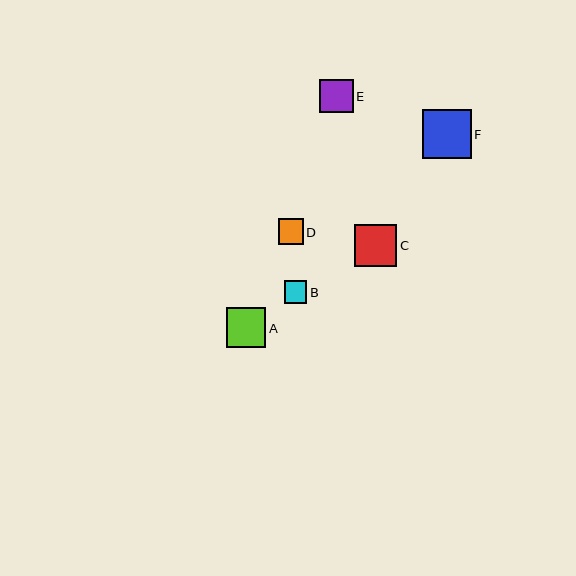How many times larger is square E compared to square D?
Square E is approximately 1.3 times the size of square D.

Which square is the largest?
Square F is the largest with a size of approximately 49 pixels.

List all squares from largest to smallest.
From largest to smallest: F, C, A, E, D, B.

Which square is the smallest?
Square B is the smallest with a size of approximately 23 pixels.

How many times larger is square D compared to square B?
Square D is approximately 1.1 times the size of square B.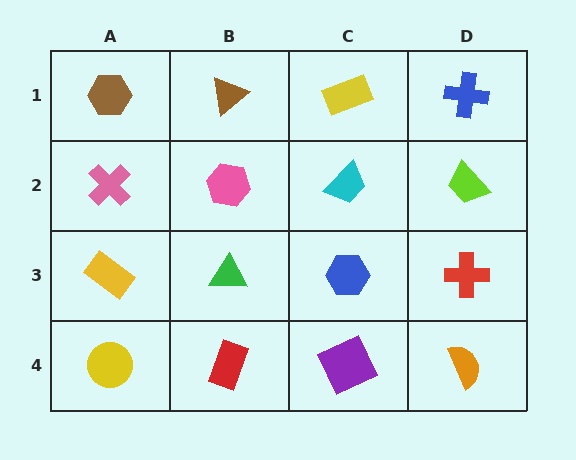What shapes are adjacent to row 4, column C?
A blue hexagon (row 3, column C), a red rectangle (row 4, column B), an orange semicircle (row 4, column D).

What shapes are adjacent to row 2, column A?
A brown hexagon (row 1, column A), a yellow rectangle (row 3, column A), a pink hexagon (row 2, column B).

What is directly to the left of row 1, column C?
A brown triangle.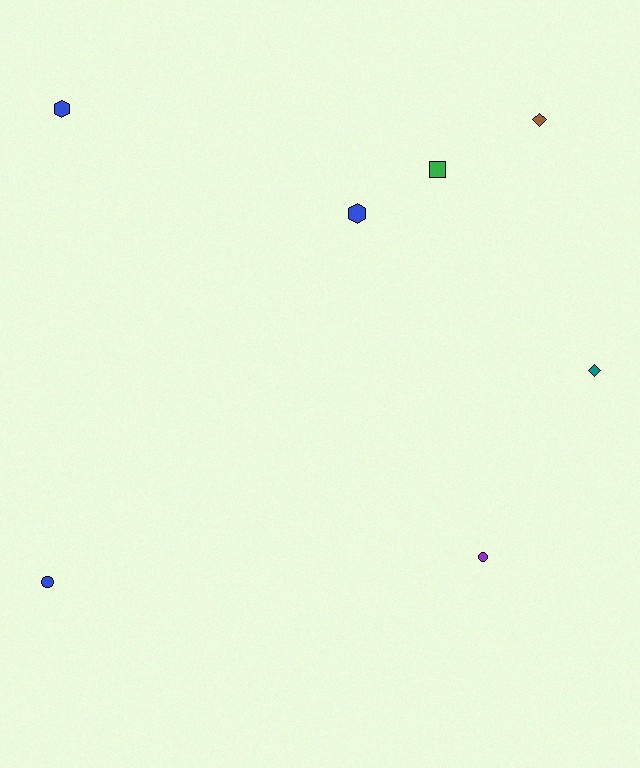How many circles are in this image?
There are 2 circles.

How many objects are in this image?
There are 7 objects.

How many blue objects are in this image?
There are 3 blue objects.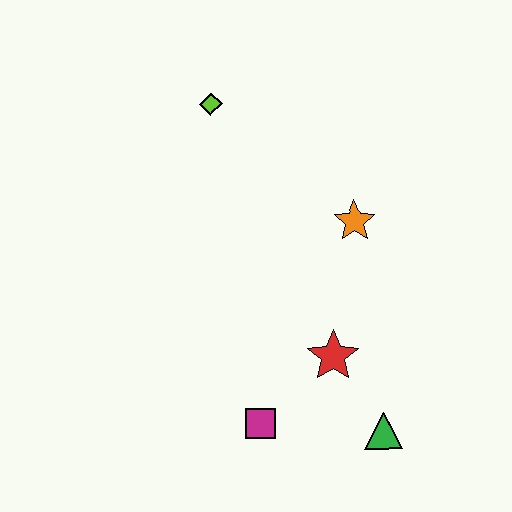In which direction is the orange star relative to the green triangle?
The orange star is above the green triangle.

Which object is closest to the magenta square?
The red star is closest to the magenta square.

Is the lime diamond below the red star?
No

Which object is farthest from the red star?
The lime diamond is farthest from the red star.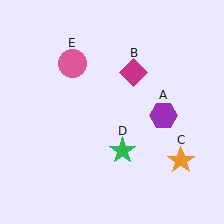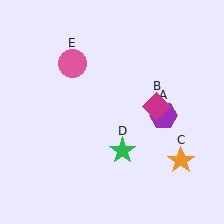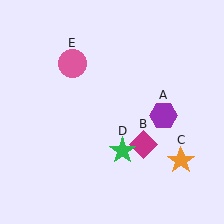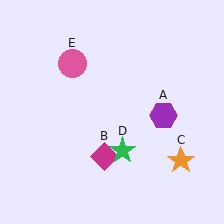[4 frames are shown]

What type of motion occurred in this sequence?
The magenta diamond (object B) rotated clockwise around the center of the scene.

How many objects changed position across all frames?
1 object changed position: magenta diamond (object B).